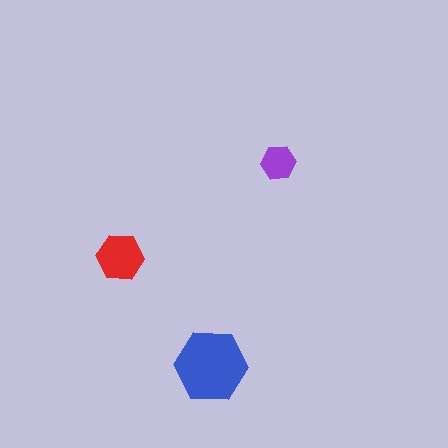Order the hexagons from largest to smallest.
the blue one, the red one, the purple one.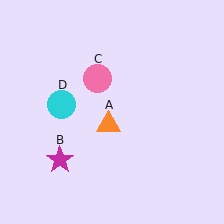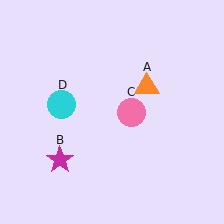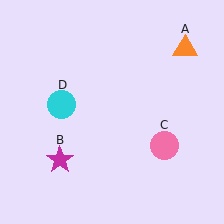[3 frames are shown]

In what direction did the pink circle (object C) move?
The pink circle (object C) moved down and to the right.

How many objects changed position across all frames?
2 objects changed position: orange triangle (object A), pink circle (object C).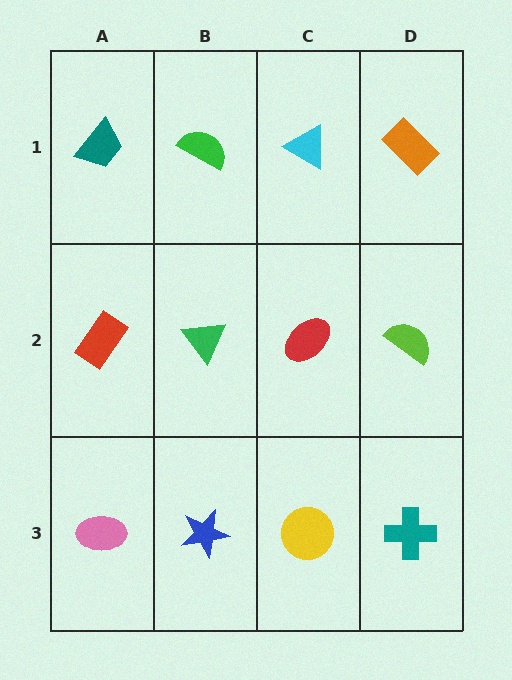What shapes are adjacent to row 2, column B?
A green semicircle (row 1, column B), a blue star (row 3, column B), a red rectangle (row 2, column A), a red ellipse (row 2, column C).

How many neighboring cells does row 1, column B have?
3.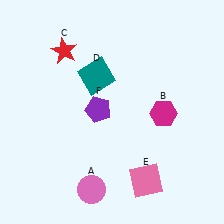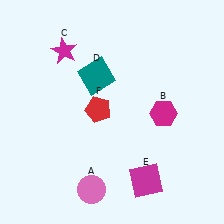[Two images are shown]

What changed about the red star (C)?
In Image 1, C is red. In Image 2, it changed to magenta.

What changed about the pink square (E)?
In Image 1, E is pink. In Image 2, it changed to magenta.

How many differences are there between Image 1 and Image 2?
There are 3 differences between the two images.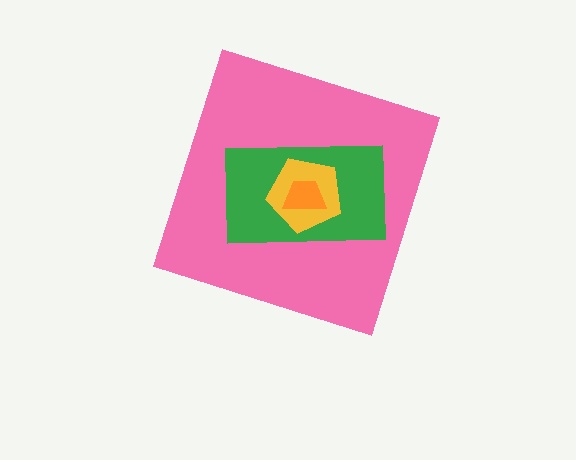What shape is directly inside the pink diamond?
The green rectangle.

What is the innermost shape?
The orange trapezoid.